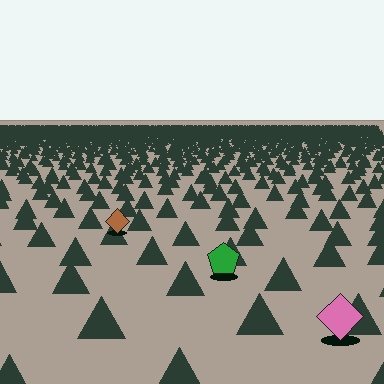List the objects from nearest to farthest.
From nearest to farthest: the pink diamond, the green pentagon, the brown diamond.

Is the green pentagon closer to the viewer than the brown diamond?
Yes. The green pentagon is closer — you can tell from the texture gradient: the ground texture is coarser near it.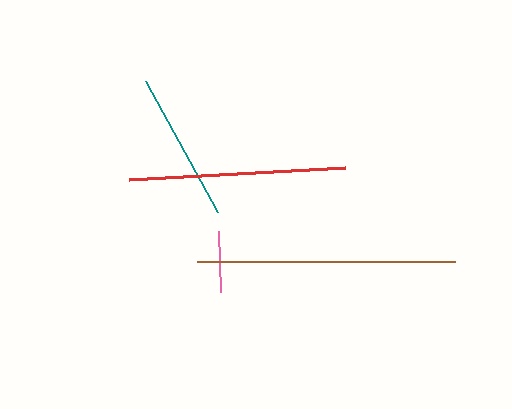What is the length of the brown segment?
The brown segment is approximately 258 pixels long.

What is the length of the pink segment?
The pink segment is approximately 61 pixels long.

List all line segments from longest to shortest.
From longest to shortest: brown, red, teal, pink.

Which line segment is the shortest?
The pink line is the shortest at approximately 61 pixels.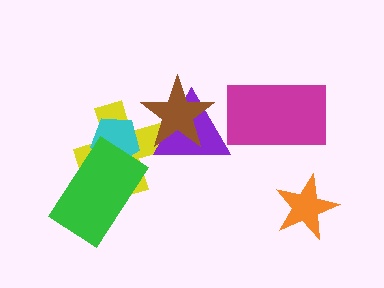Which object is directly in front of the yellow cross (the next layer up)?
The cyan pentagon is directly in front of the yellow cross.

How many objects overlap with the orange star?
0 objects overlap with the orange star.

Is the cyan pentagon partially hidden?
Yes, it is partially covered by another shape.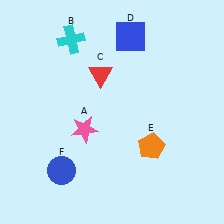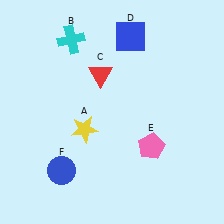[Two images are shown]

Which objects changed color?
A changed from pink to yellow. E changed from orange to pink.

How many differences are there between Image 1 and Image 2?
There are 2 differences between the two images.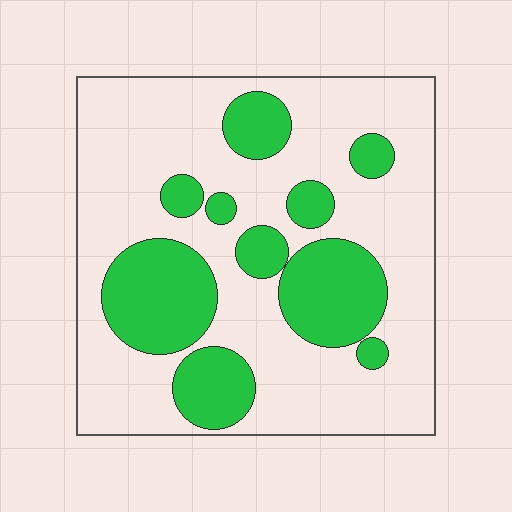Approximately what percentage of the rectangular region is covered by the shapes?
Approximately 30%.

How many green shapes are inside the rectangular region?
10.